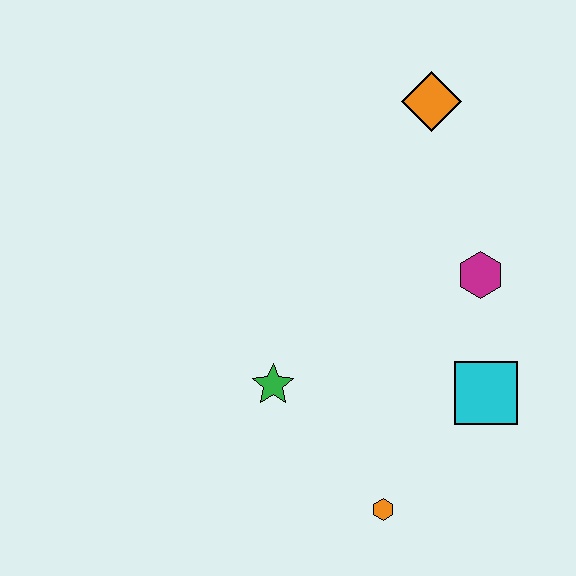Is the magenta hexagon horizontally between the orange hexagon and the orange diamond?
No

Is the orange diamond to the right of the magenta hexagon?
No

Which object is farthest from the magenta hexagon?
The orange hexagon is farthest from the magenta hexagon.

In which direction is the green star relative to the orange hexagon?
The green star is above the orange hexagon.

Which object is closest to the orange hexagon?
The cyan square is closest to the orange hexagon.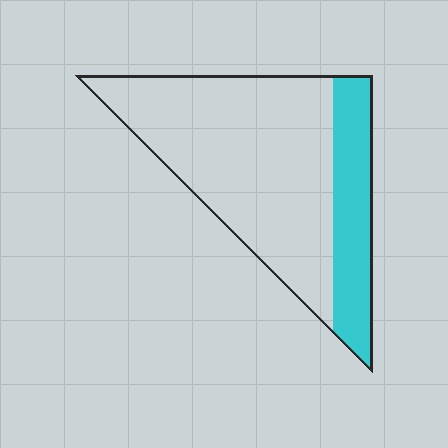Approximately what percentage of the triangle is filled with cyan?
Approximately 25%.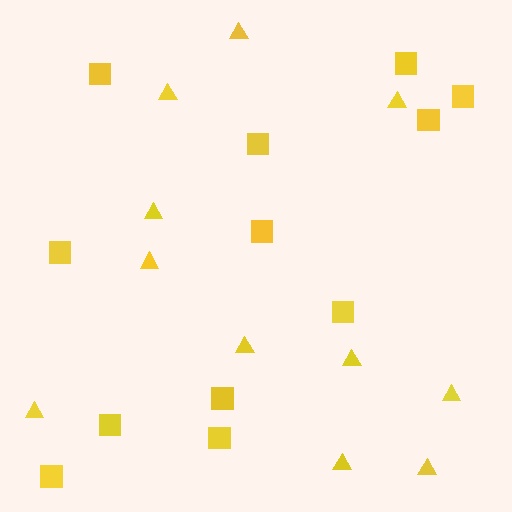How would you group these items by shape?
There are 2 groups: one group of squares (12) and one group of triangles (11).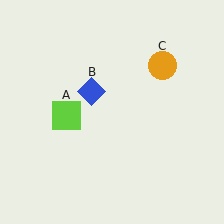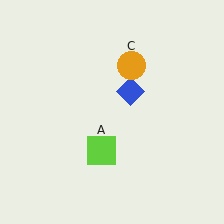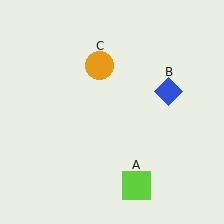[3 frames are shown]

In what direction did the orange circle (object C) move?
The orange circle (object C) moved left.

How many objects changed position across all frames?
3 objects changed position: lime square (object A), blue diamond (object B), orange circle (object C).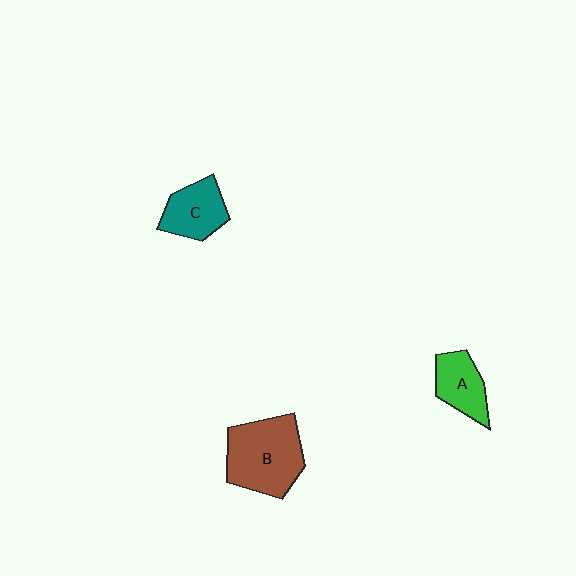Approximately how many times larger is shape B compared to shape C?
Approximately 1.7 times.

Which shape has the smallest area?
Shape A (green).